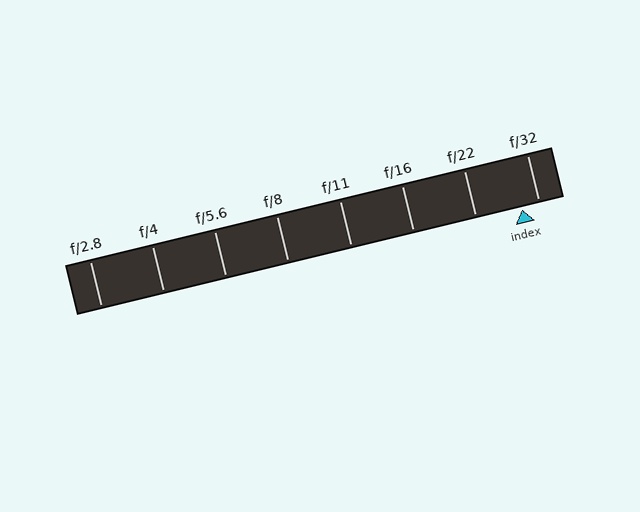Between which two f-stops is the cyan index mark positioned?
The index mark is between f/22 and f/32.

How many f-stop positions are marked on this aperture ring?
There are 8 f-stop positions marked.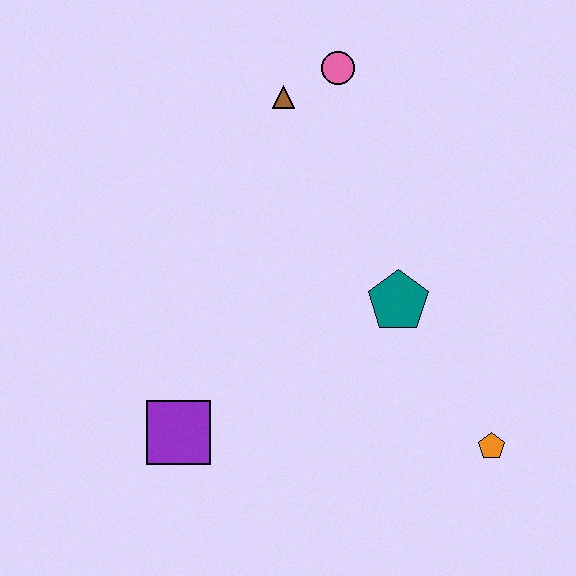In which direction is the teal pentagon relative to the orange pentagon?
The teal pentagon is above the orange pentagon.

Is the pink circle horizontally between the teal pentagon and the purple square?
Yes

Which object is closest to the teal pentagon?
The orange pentagon is closest to the teal pentagon.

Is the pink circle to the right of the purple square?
Yes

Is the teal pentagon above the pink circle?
No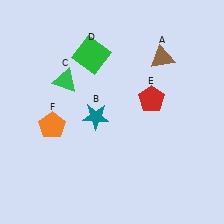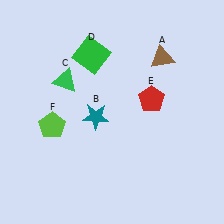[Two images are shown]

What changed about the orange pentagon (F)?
In Image 1, F is orange. In Image 2, it changed to lime.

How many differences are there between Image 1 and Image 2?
There is 1 difference between the two images.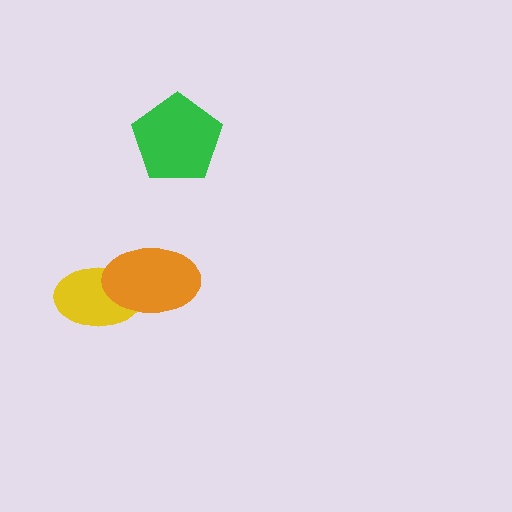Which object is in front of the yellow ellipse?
The orange ellipse is in front of the yellow ellipse.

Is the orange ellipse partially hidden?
No, no other shape covers it.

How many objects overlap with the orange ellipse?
1 object overlaps with the orange ellipse.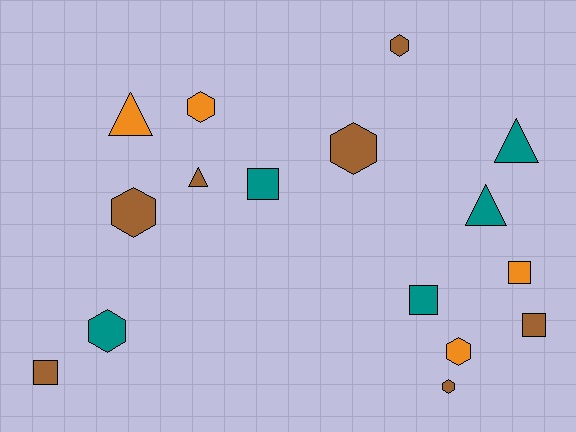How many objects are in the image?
There are 16 objects.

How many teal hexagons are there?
There is 1 teal hexagon.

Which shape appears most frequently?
Hexagon, with 7 objects.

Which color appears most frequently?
Brown, with 7 objects.